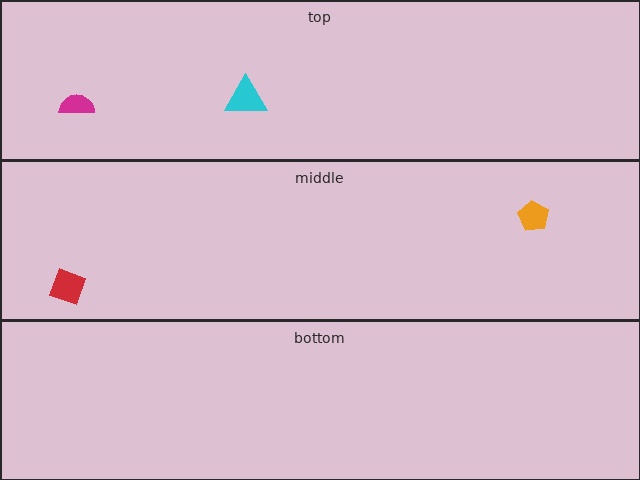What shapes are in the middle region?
The red diamond, the orange pentagon.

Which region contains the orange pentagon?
The middle region.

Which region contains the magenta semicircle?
The top region.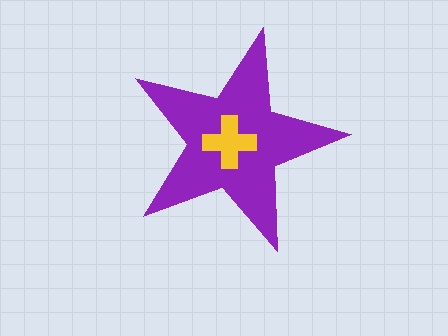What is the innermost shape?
The yellow cross.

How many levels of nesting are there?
2.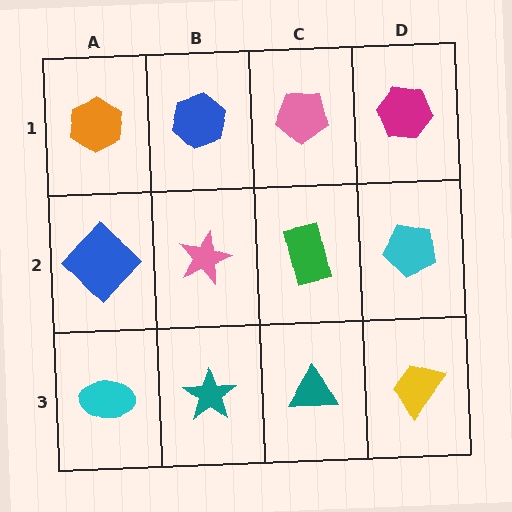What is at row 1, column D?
A magenta hexagon.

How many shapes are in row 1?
4 shapes.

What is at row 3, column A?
A cyan ellipse.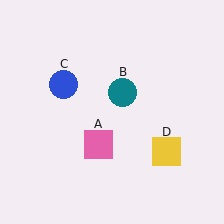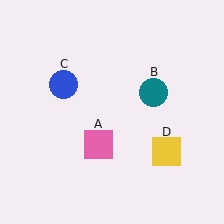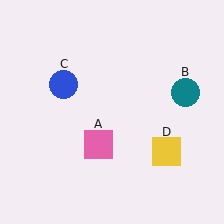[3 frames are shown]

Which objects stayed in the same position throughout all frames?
Pink square (object A) and blue circle (object C) and yellow square (object D) remained stationary.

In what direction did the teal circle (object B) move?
The teal circle (object B) moved right.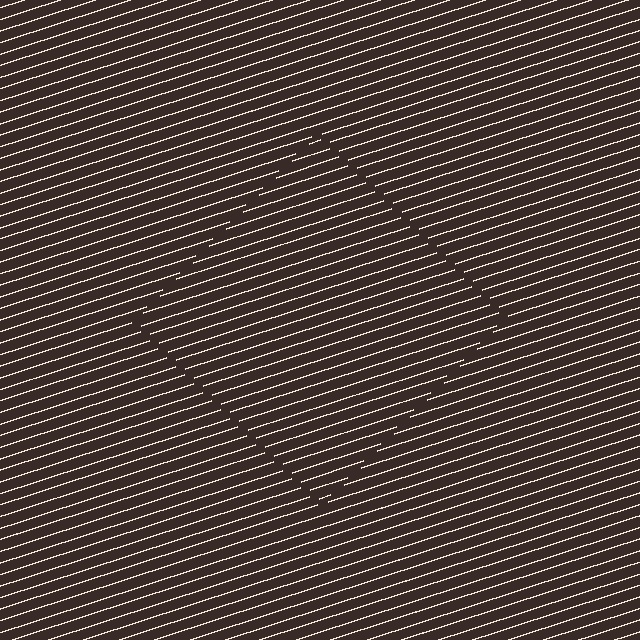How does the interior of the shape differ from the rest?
The interior of the shape contains the same grating, shifted by half a period — the contour is defined by the phase discontinuity where line-ends from the inner and outer gratings abut.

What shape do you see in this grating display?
An illusory square. The interior of the shape contains the same grating, shifted by half a period — the contour is defined by the phase discontinuity where line-ends from the inner and outer gratings abut.